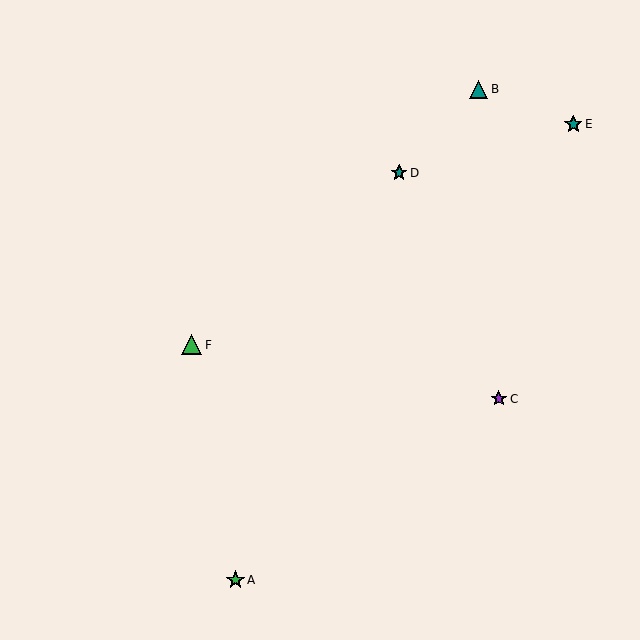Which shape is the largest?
The green triangle (labeled F) is the largest.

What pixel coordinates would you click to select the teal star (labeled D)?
Click at (399, 173) to select the teal star D.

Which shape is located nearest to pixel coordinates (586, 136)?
The teal star (labeled E) at (573, 124) is nearest to that location.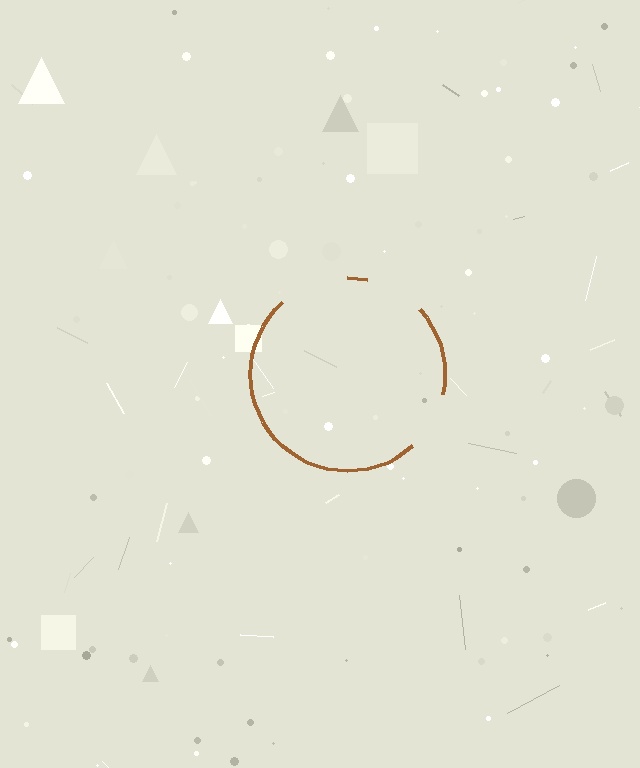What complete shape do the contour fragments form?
The contour fragments form a circle.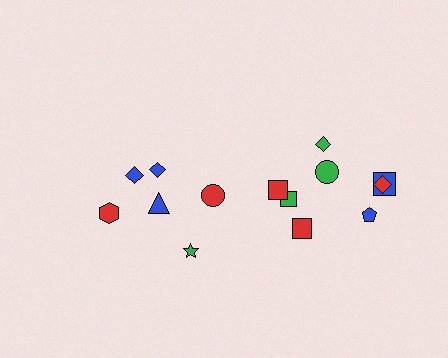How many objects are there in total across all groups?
There are 14 objects.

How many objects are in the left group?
There are 6 objects.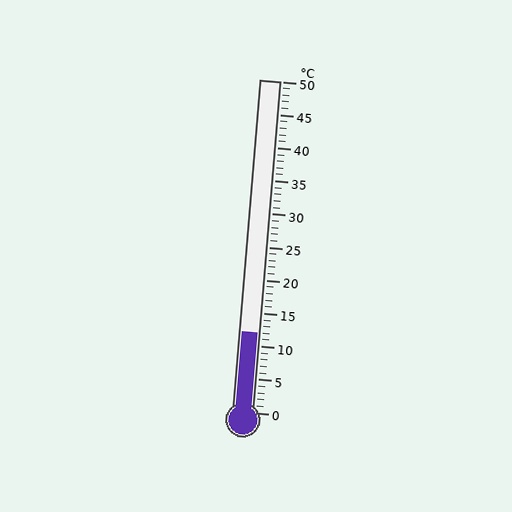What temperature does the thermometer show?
The thermometer shows approximately 12°C.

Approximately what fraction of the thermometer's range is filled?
The thermometer is filled to approximately 25% of its range.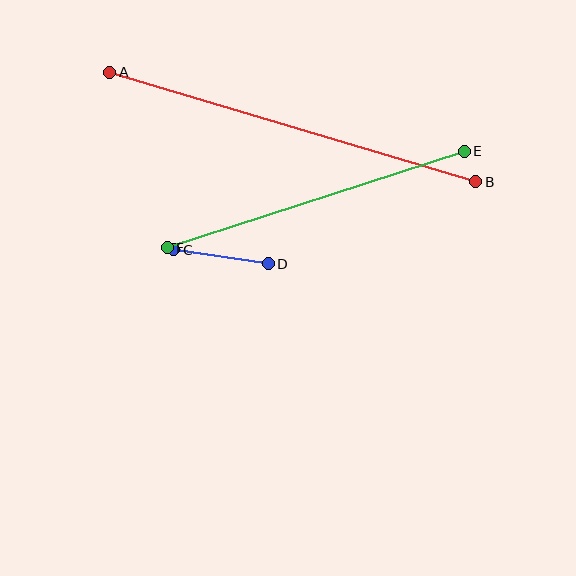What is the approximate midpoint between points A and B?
The midpoint is at approximately (293, 127) pixels.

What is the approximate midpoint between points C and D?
The midpoint is at approximately (221, 257) pixels.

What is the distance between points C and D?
The distance is approximately 95 pixels.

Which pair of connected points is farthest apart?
Points A and B are farthest apart.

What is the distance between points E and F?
The distance is approximately 312 pixels.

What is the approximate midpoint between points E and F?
The midpoint is at approximately (316, 199) pixels.